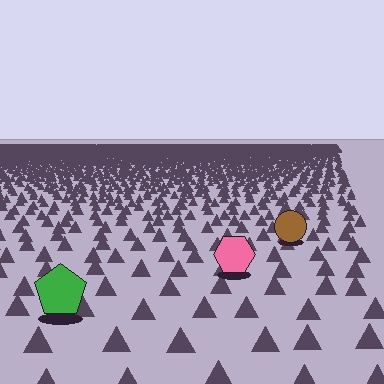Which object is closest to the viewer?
The green pentagon is closest. The texture marks near it are larger and more spread out.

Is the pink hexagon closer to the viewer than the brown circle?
Yes. The pink hexagon is closer — you can tell from the texture gradient: the ground texture is coarser near it.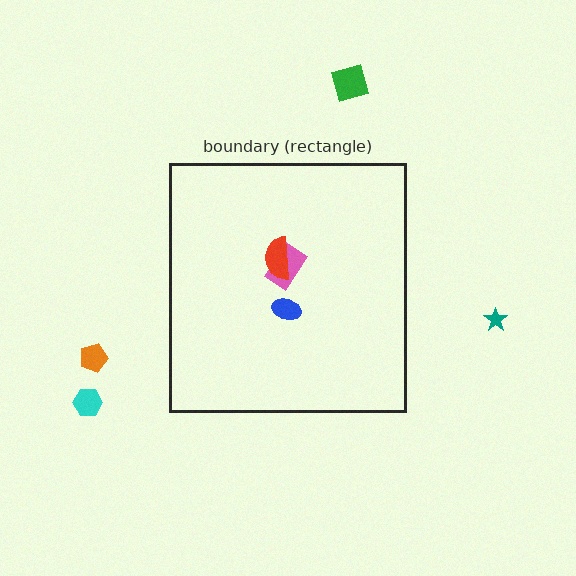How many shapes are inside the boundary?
3 inside, 4 outside.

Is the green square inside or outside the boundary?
Outside.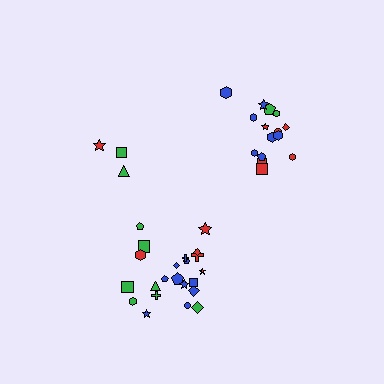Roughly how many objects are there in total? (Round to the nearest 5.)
Roughly 40 objects in total.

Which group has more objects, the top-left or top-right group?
The top-right group.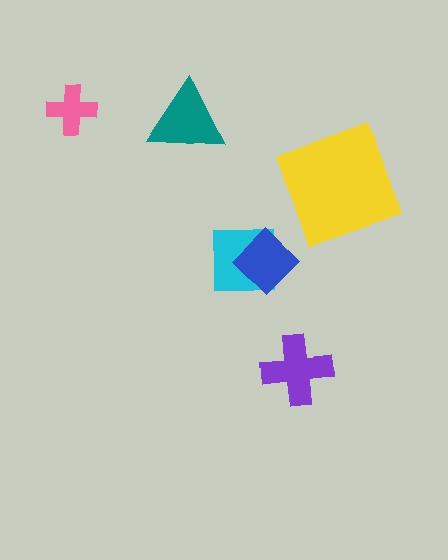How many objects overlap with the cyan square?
1 object overlaps with the cyan square.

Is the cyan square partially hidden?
Yes, it is partially covered by another shape.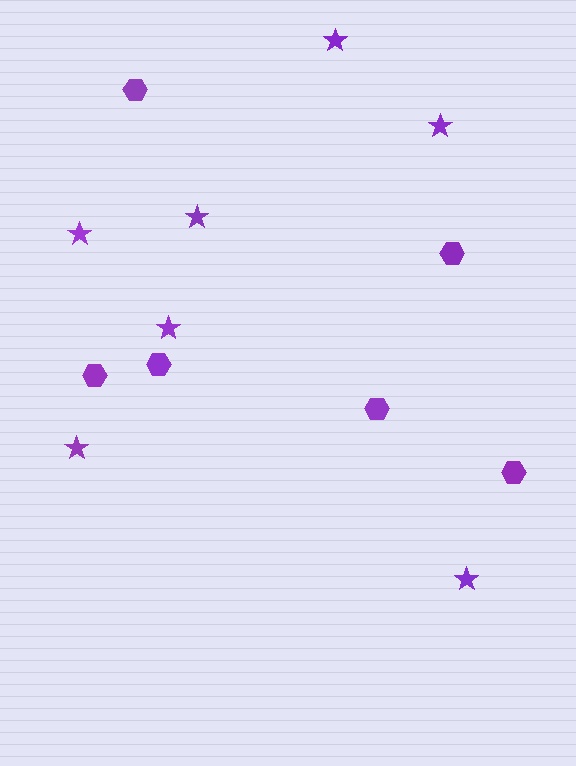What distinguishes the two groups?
There are 2 groups: one group of stars (7) and one group of hexagons (6).